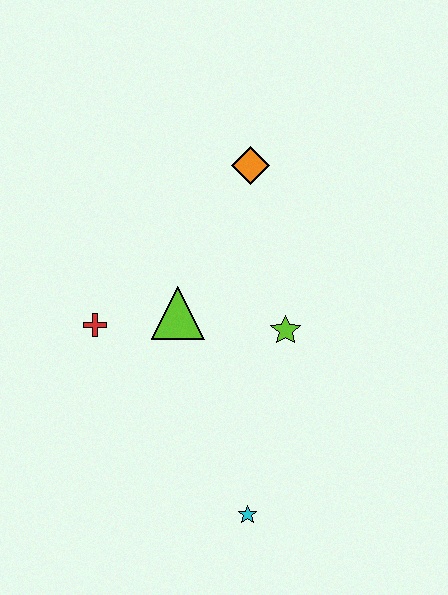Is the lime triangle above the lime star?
Yes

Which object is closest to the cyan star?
The lime star is closest to the cyan star.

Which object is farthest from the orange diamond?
The cyan star is farthest from the orange diamond.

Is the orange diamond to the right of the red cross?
Yes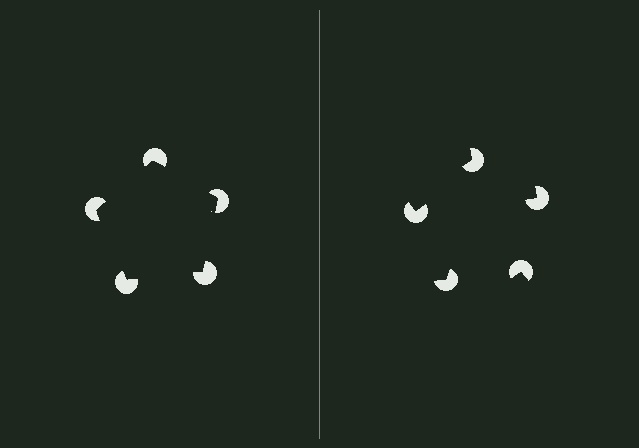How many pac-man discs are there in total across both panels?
10 — 5 on each side.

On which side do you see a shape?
An illusory pentagon appears on the left side. On the right side the wedge cuts are rotated, so no coherent shape forms.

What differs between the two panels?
The pac-man discs are positioned identically on both sides; only the wedge orientations differ. On the left they align to a pentagon; on the right they are misaligned.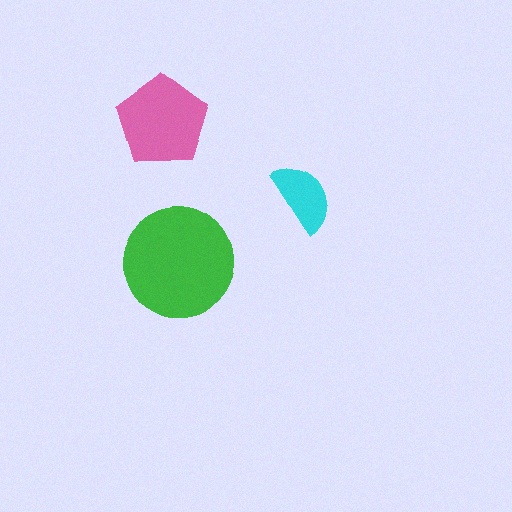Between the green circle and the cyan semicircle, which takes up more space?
The green circle.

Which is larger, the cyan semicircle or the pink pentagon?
The pink pentagon.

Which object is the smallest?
The cyan semicircle.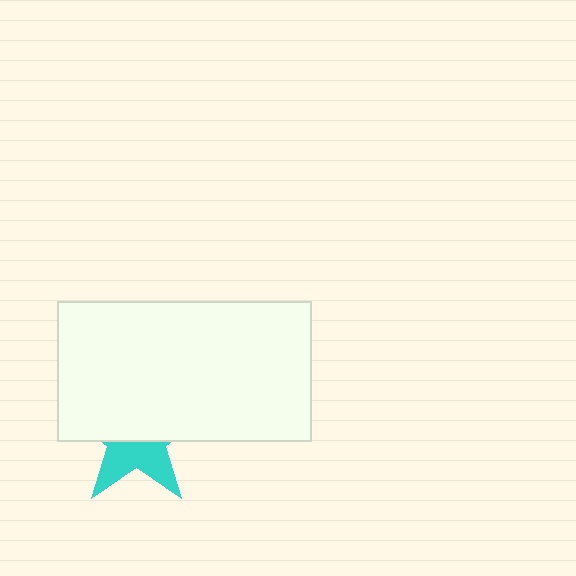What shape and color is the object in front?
The object in front is a white rectangle.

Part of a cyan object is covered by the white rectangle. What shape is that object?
It is a star.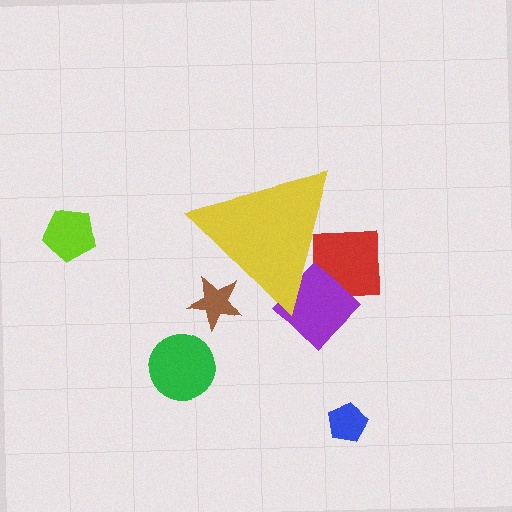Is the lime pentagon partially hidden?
No, the lime pentagon is fully visible.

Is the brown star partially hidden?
Yes, the brown star is partially hidden behind the yellow triangle.